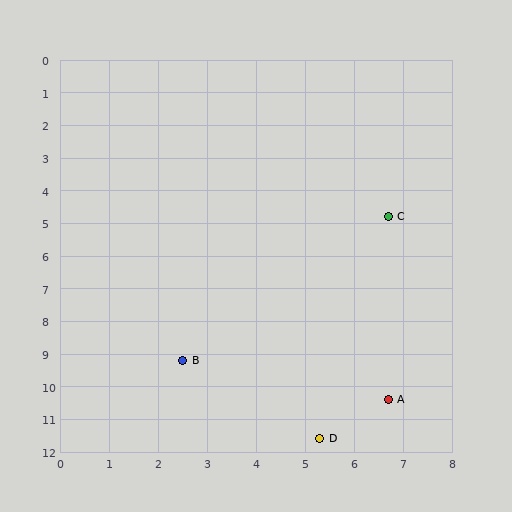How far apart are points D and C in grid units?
Points D and C are about 6.9 grid units apart.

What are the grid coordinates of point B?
Point B is at approximately (2.5, 9.2).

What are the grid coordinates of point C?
Point C is at approximately (6.7, 4.8).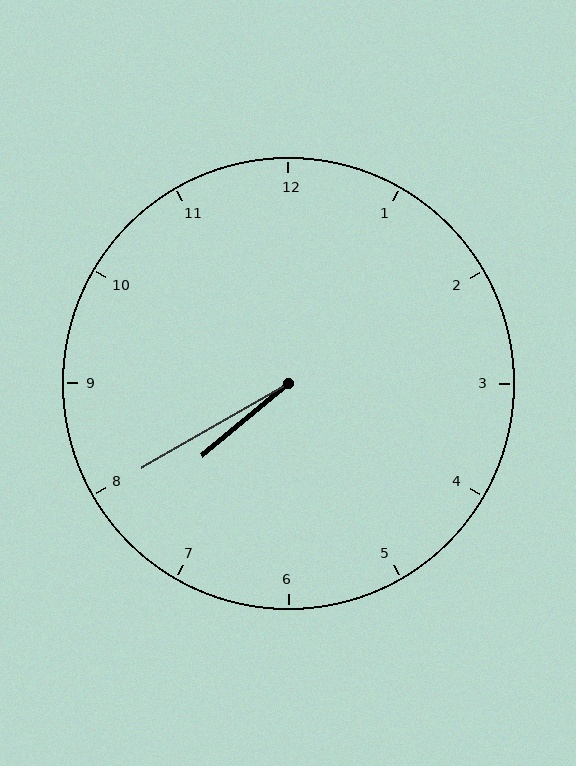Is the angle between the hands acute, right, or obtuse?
It is acute.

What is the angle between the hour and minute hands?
Approximately 10 degrees.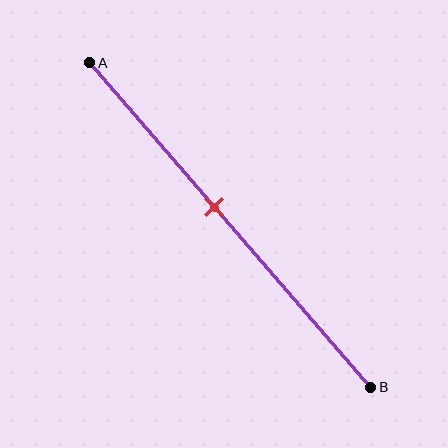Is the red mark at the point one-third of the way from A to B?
No, the mark is at about 45% from A, not at the 33% one-third point.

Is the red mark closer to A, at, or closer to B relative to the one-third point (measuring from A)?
The red mark is closer to point B than the one-third point of segment AB.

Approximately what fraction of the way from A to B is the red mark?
The red mark is approximately 45% of the way from A to B.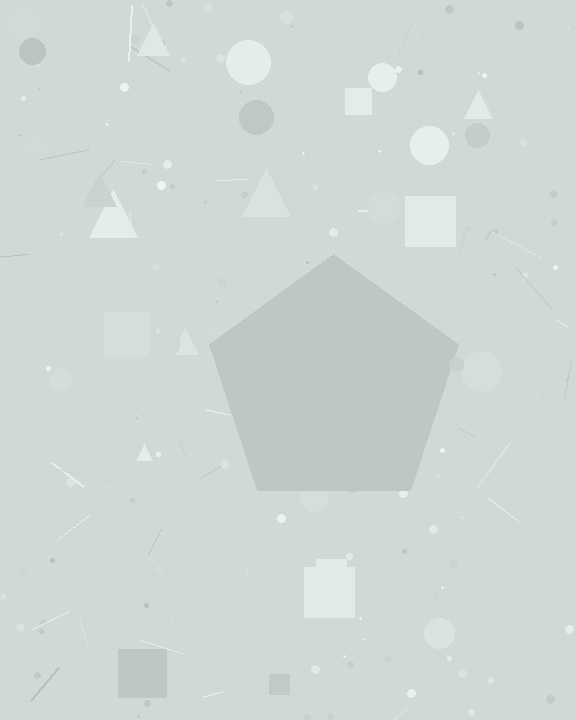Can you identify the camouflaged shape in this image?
The camouflaged shape is a pentagon.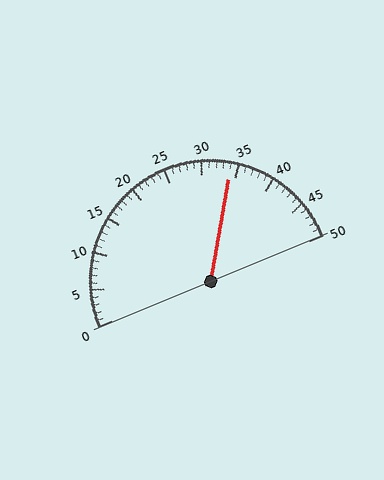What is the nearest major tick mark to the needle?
The nearest major tick mark is 35.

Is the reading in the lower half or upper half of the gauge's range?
The reading is in the upper half of the range (0 to 50).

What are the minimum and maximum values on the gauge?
The gauge ranges from 0 to 50.